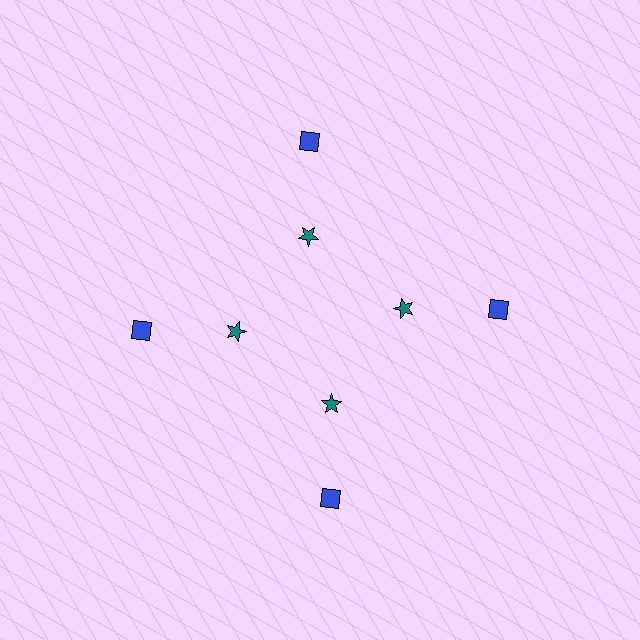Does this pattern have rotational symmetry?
Yes, this pattern has 4-fold rotational symmetry. It looks the same after rotating 90 degrees around the center.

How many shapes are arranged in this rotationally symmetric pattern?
There are 8 shapes, arranged in 4 groups of 2.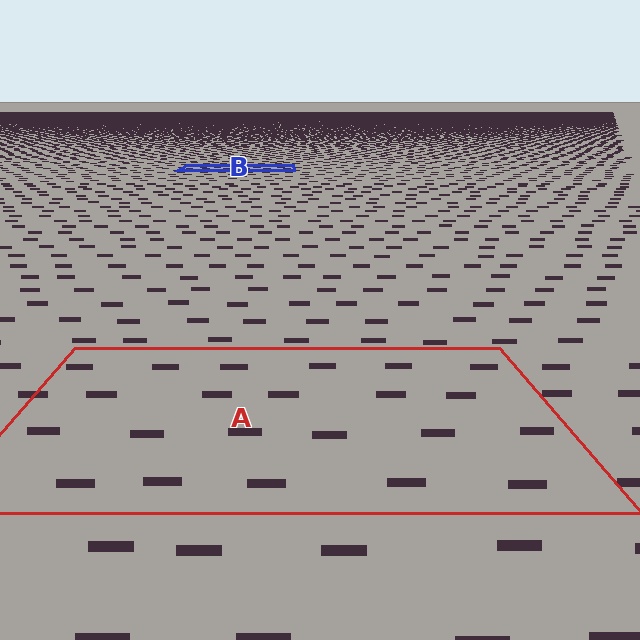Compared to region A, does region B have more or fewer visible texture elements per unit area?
Region B has more texture elements per unit area — they are packed more densely because it is farther away.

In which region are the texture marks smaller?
The texture marks are smaller in region B, because it is farther away.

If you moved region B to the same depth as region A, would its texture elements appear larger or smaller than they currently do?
They would appear larger. At a closer depth, the same texture elements are projected at a bigger on-screen size.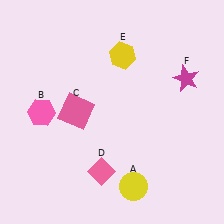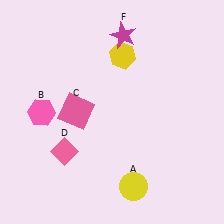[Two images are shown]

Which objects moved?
The objects that moved are: the pink diamond (D), the magenta star (F).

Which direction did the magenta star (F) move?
The magenta star (F) moved left.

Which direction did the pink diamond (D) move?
The pink diamond (D) moved left.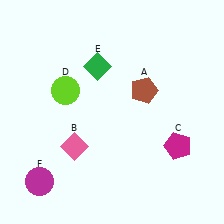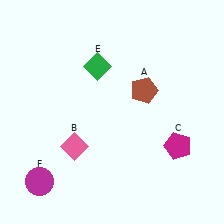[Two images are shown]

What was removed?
The lime circle (D) was removed in Image 2.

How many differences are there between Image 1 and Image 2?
There is 1 difference between the two images.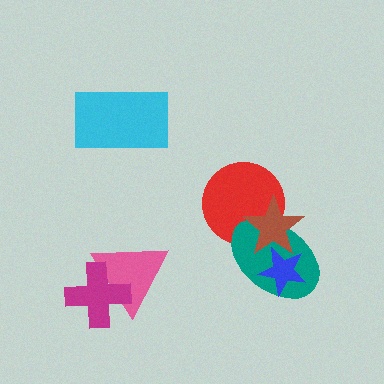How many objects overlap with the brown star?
3 objects overlap with the brown star.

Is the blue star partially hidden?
Yes, it is partially covered by another shape.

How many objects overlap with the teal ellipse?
3 objects overlap with the teal ellipse.